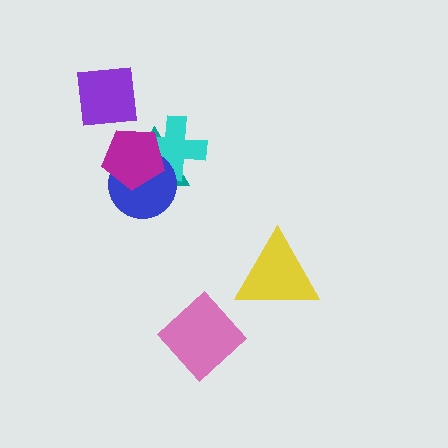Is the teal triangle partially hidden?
Yes, it is partially covered by another shape.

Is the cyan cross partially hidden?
Yes, it is partially covered by another shape.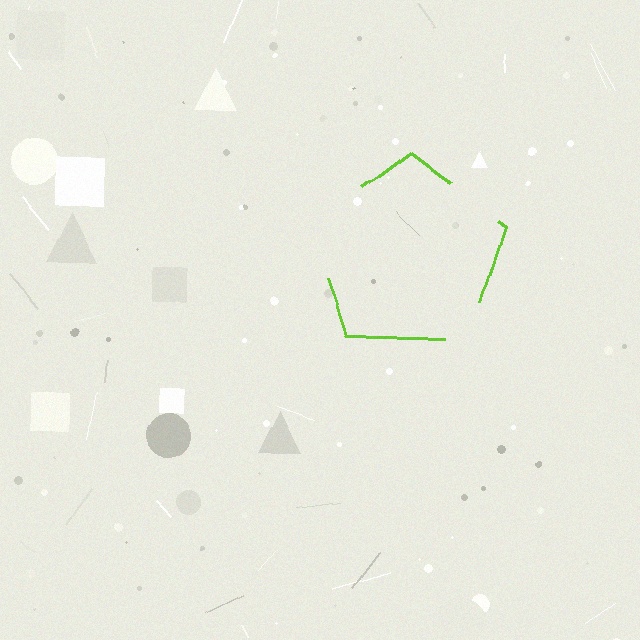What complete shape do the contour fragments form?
The contour fragments form a pentagon.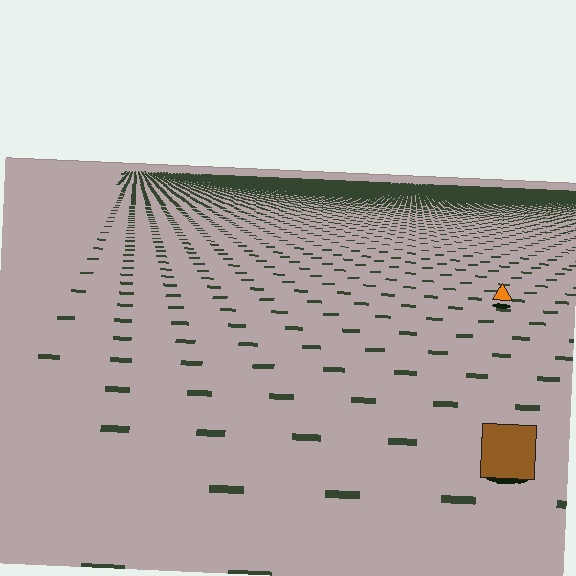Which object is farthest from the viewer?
The orange triangle is farthest from the viewer. It appears smaller and the ground texture around it is denser.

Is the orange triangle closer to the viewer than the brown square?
No. The brown square is closer — you can tell from the texture gradient: the ground texture is coarser near it.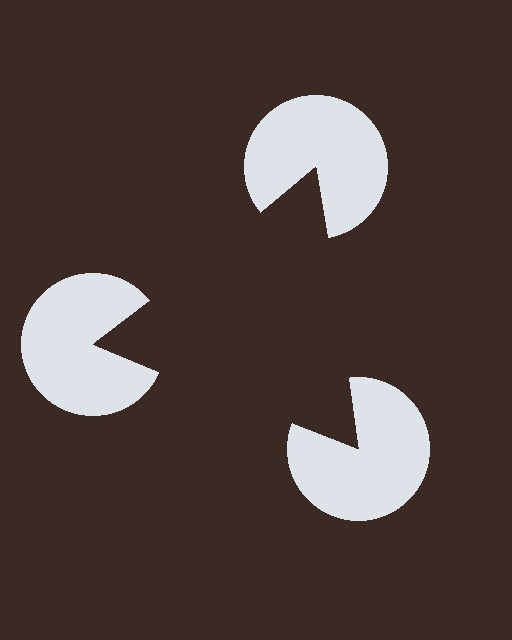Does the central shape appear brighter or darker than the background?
It typically appears slightly darker than the background, even though no actual brightness change is drawn.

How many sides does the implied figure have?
3 sides.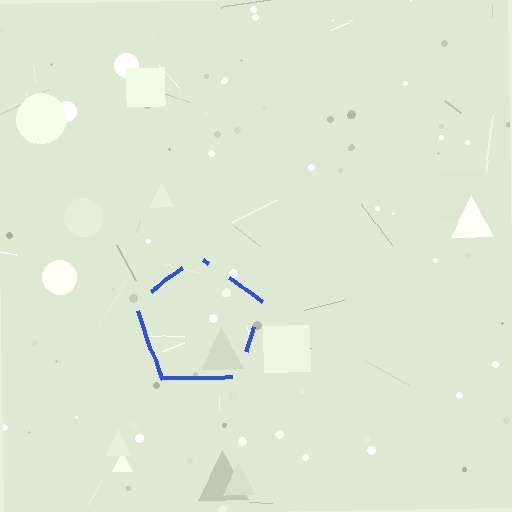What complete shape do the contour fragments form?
The contour fragments form a pentagon.